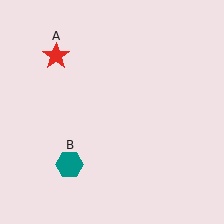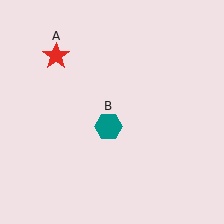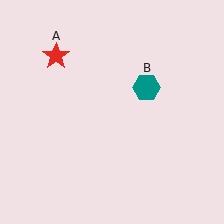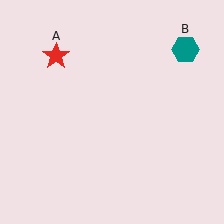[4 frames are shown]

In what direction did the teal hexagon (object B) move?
The teal hexagon (object B) moved up and to the right.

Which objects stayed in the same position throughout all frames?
Red star (object A) remained stationary.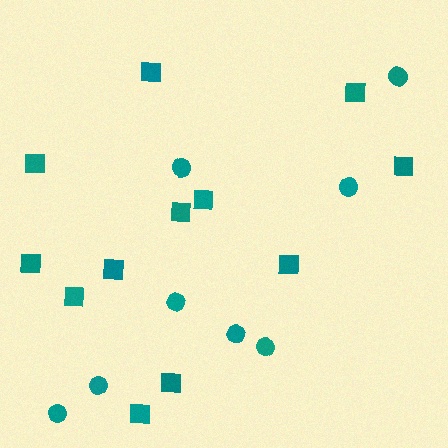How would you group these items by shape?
There are 2 groups: one group of circles (8) and one group of squares (12).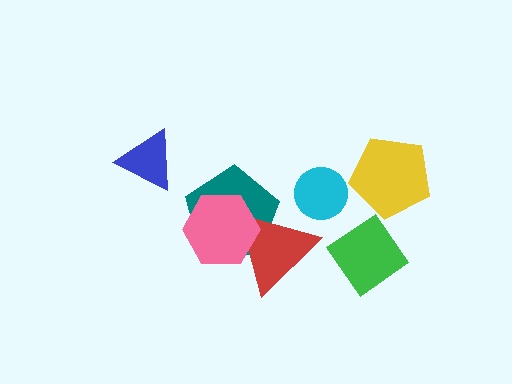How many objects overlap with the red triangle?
2 objects overlap with the red triangle.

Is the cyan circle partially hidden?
No, no other shape covers it.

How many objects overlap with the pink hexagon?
2 objects overlap with the pink hexagon.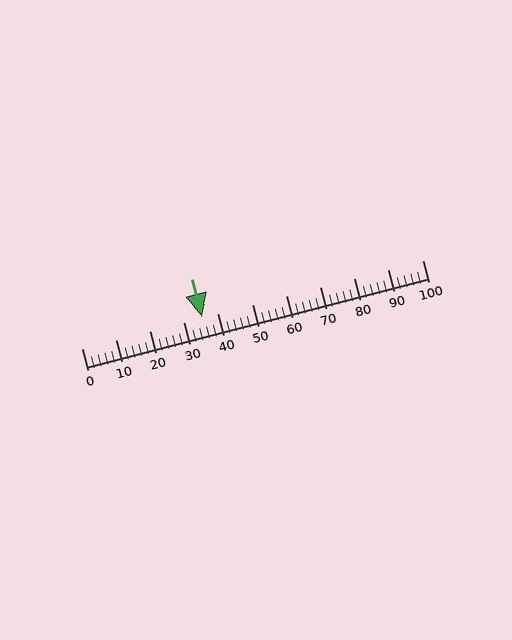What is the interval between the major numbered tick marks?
The major tick marks are spaced 10 units apart.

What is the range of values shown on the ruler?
The ruler shows values from 0 to 100.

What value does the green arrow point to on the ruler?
The green arrow points to approximately 36.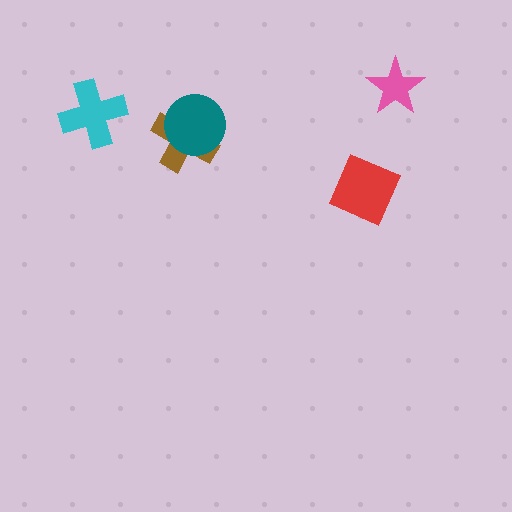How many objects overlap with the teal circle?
1 object overlaps with the teal circle.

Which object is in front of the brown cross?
The teal circle is in front of the brown cross.